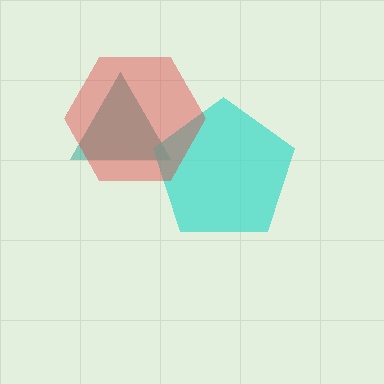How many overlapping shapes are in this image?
There are 3 overlapping shapes in the image.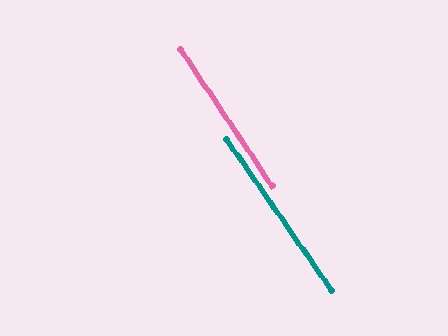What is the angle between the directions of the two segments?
Approximately 1 degree.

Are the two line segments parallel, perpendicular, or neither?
Parallel — their directions differ by only 0.9°.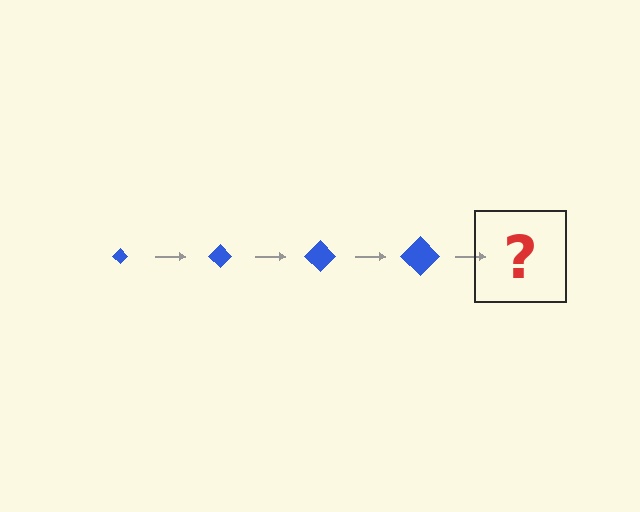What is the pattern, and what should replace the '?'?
The pattern is that the diamond gets progressively larger each step. The '?' should be a blue diamond, larger than the previous one.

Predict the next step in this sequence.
The next step is a blue diamond, larger than the previous one.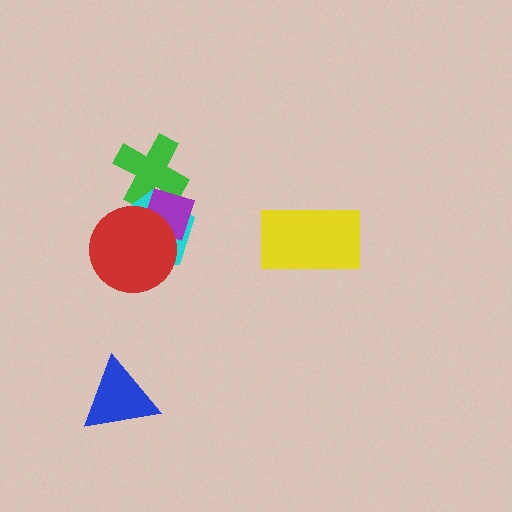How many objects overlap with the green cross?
2 objects overlap with the green cross.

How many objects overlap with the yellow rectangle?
0 objects overlap with the yellow rectangle.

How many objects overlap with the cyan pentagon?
3 objects overlap with the cyan pentagon.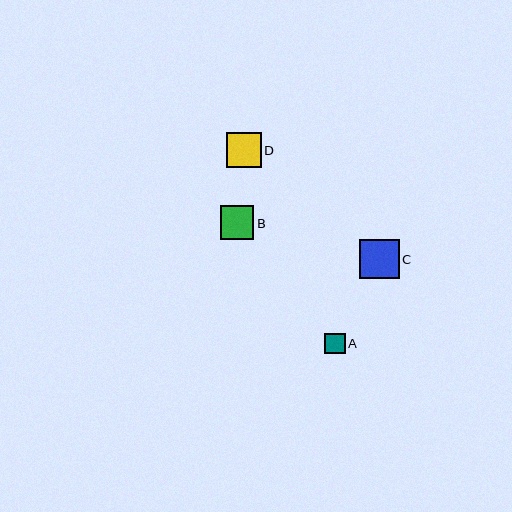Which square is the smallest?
Square A is the smallest with a size of approximately 21 pixels.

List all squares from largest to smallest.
From largest to smallest: C, D, B, A.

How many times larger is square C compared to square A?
Square C is approximately 1.9 times the size of square A.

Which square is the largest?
Square C is the largest with a size of approximately 40 pixels.